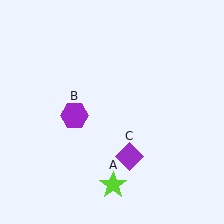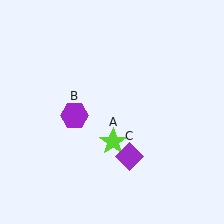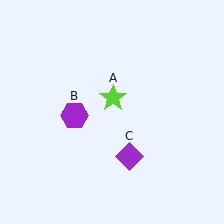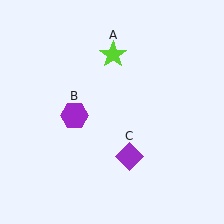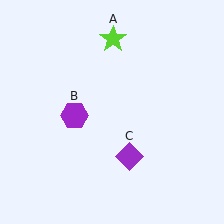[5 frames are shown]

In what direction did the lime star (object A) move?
The lime star (object A) moved up.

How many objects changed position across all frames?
1 object changed position: lime star (object A).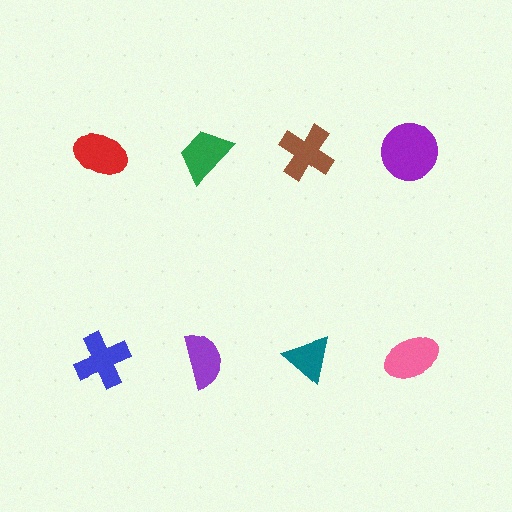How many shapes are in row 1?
4 shapes.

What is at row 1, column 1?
A red ellipse.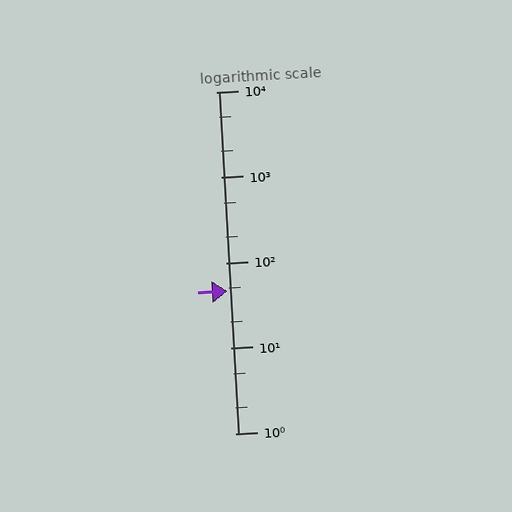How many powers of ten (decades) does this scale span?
The scale spans 4 decades, from 1 to 10000.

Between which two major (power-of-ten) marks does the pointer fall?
The pointer is between 10 and 100.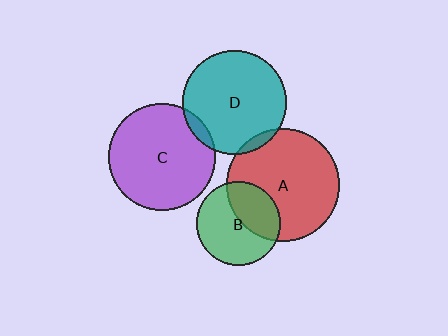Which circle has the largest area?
Circle A (red).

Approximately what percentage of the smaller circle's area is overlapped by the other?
Approximately 40%.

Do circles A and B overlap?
Yes.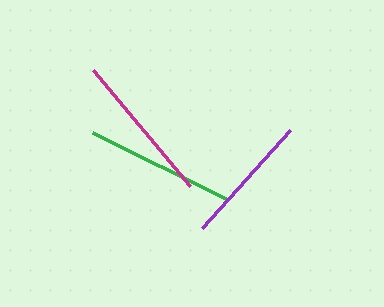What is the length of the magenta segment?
The magenta segment is approximately 151 pixels long.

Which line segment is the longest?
The magenta line is the longest at approximately 151 pixels.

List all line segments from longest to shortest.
From longest to shortest: magenta, green, purple.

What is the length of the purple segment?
The purple segment is approximately 132 pixels long.